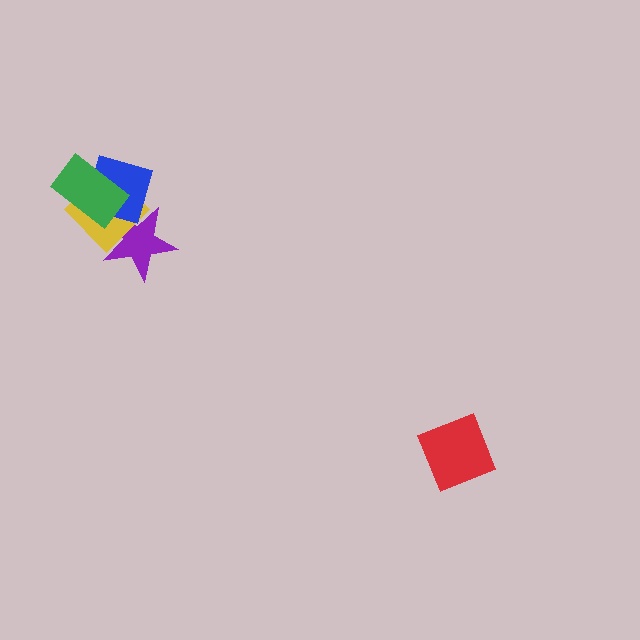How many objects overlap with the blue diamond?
3 objects overlap with the blue diamond.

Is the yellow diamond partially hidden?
Yes, it is partially covered by another shape.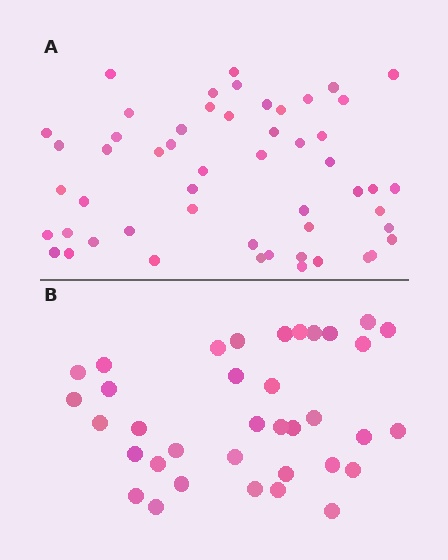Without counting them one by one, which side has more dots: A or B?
Region A (the top region) has more dots.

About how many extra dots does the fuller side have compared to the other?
Region A has approximately 15 more dots than region B.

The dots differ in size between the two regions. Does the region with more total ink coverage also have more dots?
No. Region B has more total ink coverage because its dots are larger, but region A actually contains more individual dots. Total area can be misleading — the number of items is what matters here.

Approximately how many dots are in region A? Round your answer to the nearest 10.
About 50 dots. (The exact count is 53, which rounds to 50.)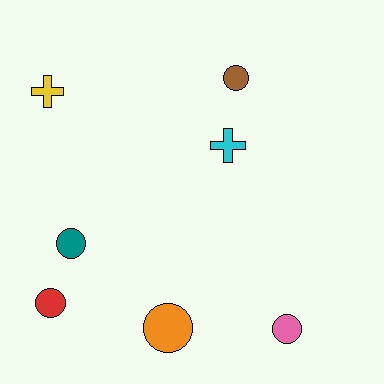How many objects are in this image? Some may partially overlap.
There are 7 objects.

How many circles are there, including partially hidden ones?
There are 5 circles.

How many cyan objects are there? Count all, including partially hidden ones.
There is 1 cyan object.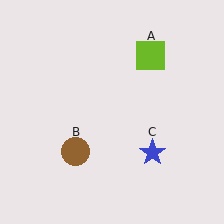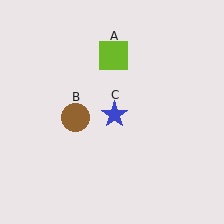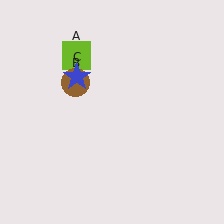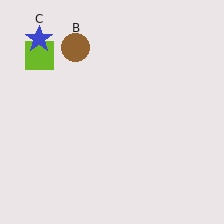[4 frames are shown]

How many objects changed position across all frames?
3 objects changed position: lime square (object A), brown circle (object B), blue star (object C).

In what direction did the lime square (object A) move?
The lime square (object A) moved left.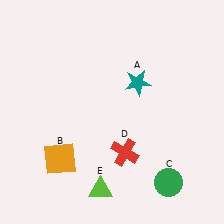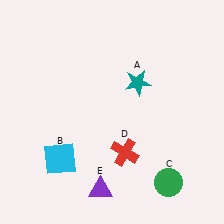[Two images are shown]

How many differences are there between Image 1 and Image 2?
There are 2 differences between the two images.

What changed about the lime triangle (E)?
In Image 1, E is lime. In Image 2, it changed to purple.